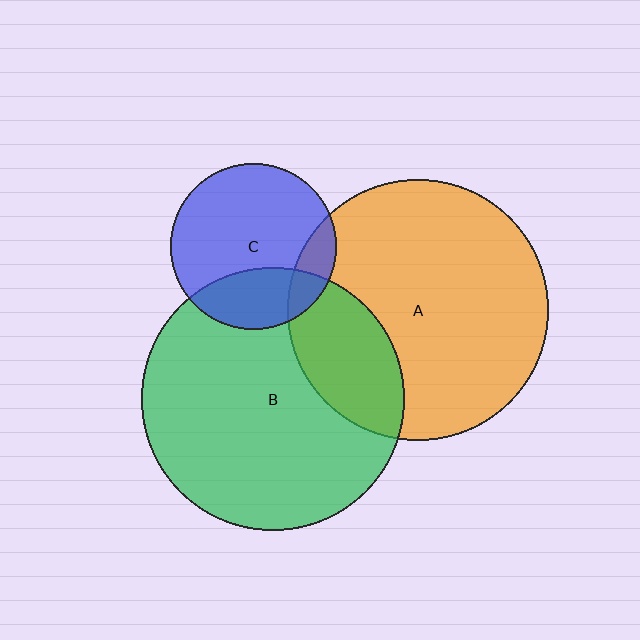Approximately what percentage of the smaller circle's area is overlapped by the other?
Approximately 15%.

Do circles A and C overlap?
Yes.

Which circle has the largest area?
Circle B (green).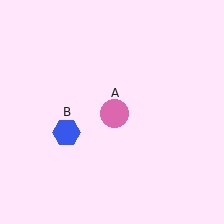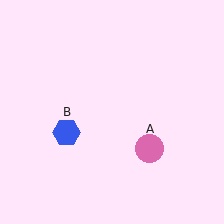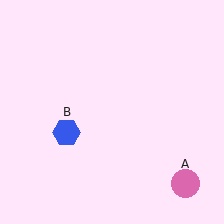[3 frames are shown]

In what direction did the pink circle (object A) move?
The pink circle (object A) moved down and to the right.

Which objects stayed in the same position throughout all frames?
Blue hexagon (object B) remained stationary.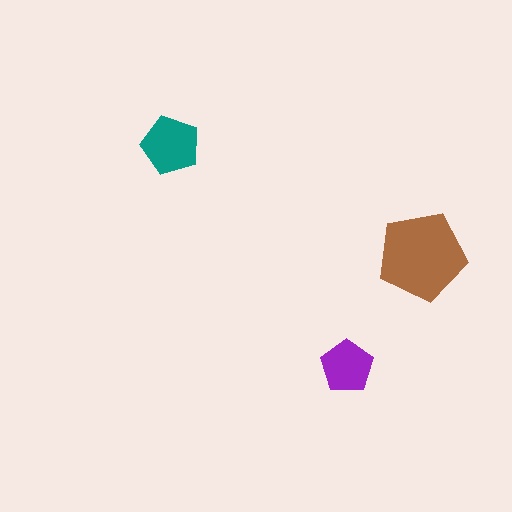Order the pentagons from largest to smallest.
the brown one, the teal one, the purple one.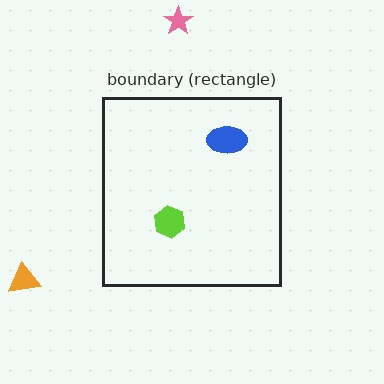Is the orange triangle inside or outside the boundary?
Outside.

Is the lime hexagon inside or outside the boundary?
Inside.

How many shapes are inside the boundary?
2 inside, 2 outside.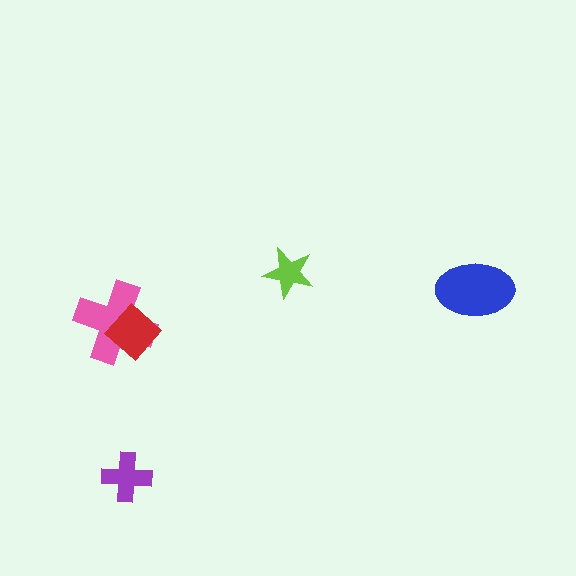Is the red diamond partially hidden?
No, no other shape covers it.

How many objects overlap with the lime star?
0 objects overlap with the lime star.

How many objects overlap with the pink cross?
1 object overlaps with the pink cross.